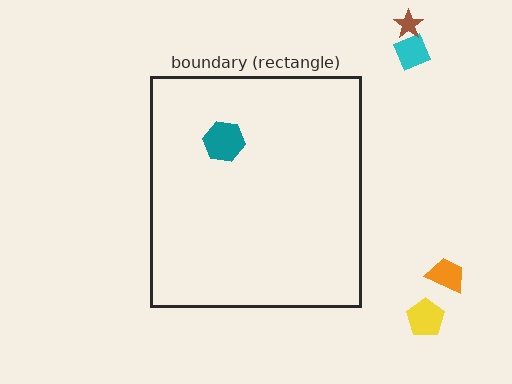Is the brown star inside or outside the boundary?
Outside.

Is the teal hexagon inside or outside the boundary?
Inside.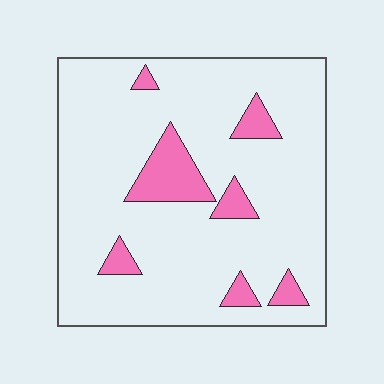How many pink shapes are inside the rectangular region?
7.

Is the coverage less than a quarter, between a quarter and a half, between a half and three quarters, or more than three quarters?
Less than a quarter.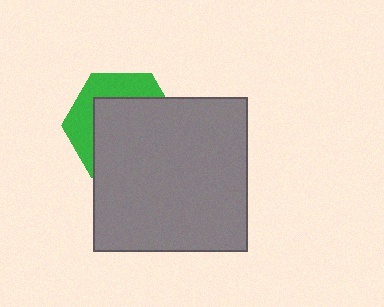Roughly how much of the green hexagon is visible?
A small part of it is visible (roughly 36%).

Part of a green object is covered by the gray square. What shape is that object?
It is a hexagon.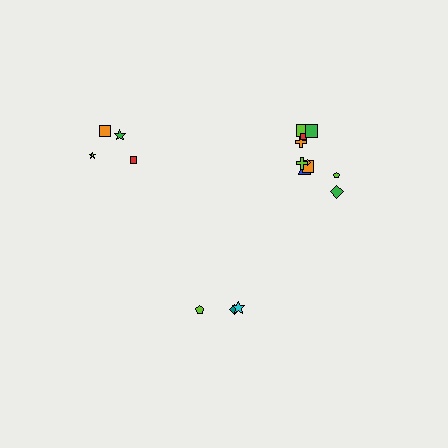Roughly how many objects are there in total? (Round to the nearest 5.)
Roughly 15 objects in total.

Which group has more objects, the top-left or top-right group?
The top-right group.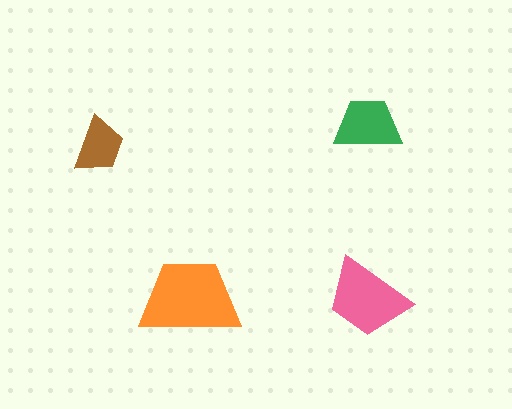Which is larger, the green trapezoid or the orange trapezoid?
The orange one.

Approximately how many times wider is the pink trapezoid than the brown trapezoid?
About 1.5 times wider.